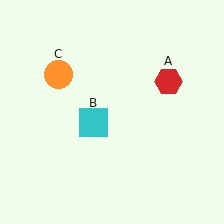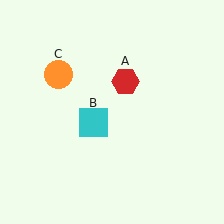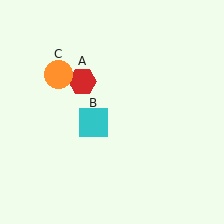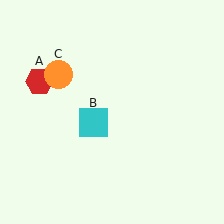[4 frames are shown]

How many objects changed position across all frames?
1 object changed position: red hexagon (object A).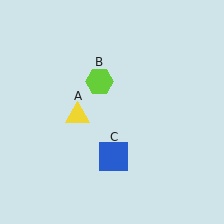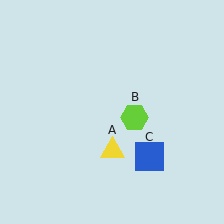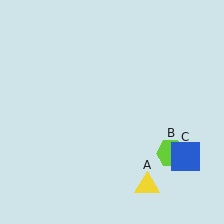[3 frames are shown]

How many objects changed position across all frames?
3 objects changed position: yellow triangle (object A), lime hexagon (object B), blue square (object C).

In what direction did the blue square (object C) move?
The blue square (object C) moved right.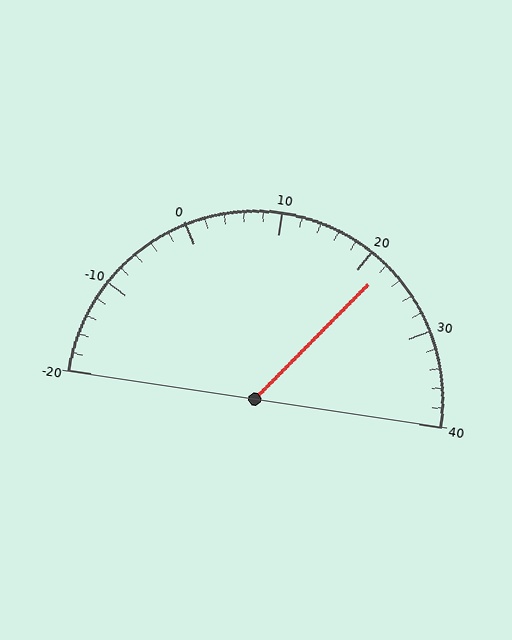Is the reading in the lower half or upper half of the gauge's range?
The reading is in the upper half of the range (-20 to 40).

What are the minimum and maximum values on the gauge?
The gauge ranges from -20 to 40.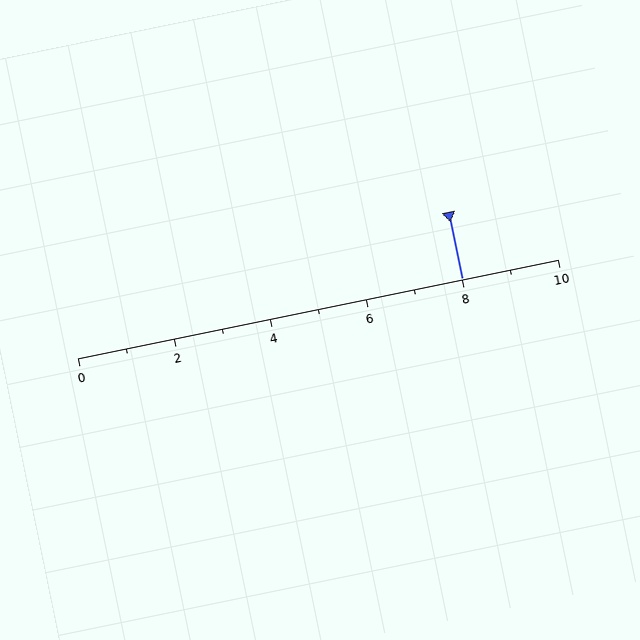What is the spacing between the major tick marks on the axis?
The major ticks are spaced 2 apart.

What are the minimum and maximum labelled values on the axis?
The axis runs from 0 to 10.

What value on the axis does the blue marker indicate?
The marker indicates approximately 8.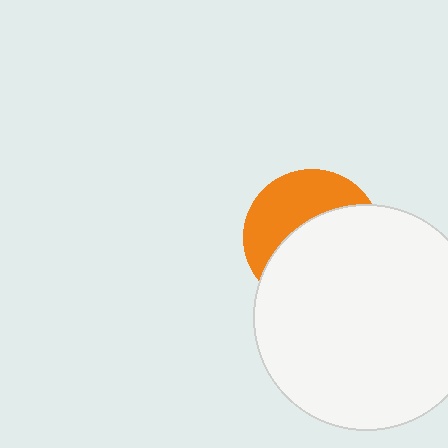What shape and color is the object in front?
The object in front is a white circle.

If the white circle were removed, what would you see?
You would see the complete orange circle.